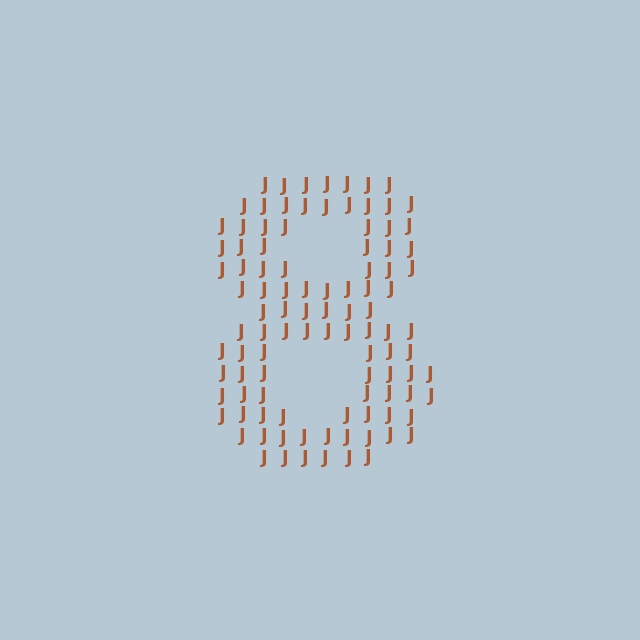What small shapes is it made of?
It is made of small letter J's.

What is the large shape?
The large shape is the digit 8.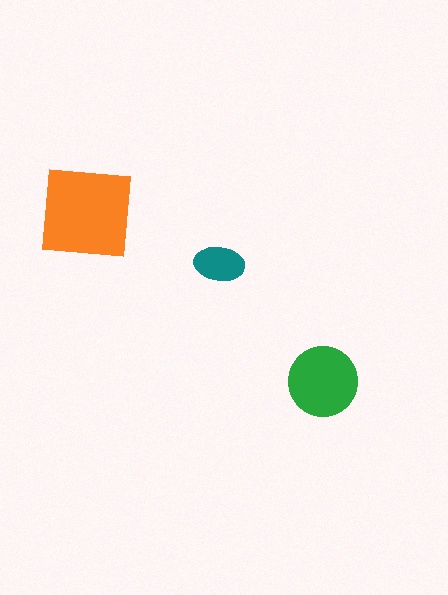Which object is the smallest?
The teal ellipse.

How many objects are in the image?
There are 3 objects in the image.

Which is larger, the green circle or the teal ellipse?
The green circle.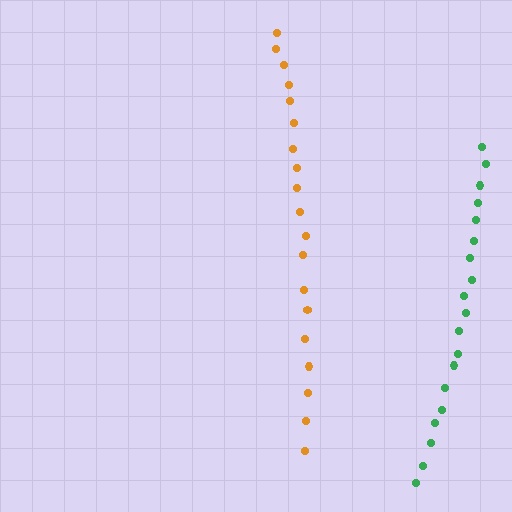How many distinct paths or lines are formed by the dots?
There are 2 distinct paths.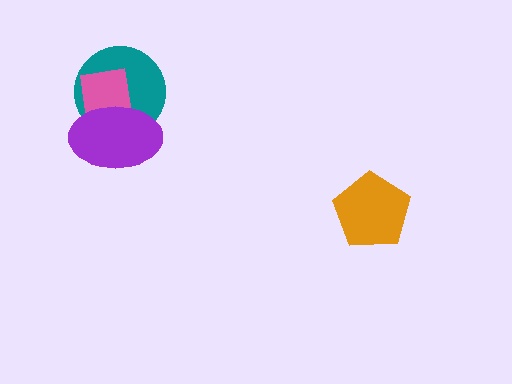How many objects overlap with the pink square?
2 objects overlap with the pink square.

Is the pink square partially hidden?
Yes, it is partially covered by another shape.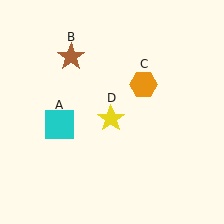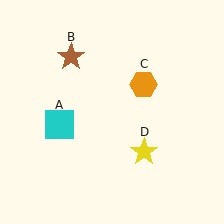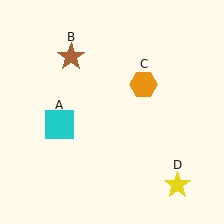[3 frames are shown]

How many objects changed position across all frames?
1 object changed position: yellow star (object D).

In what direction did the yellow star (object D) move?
The yellow star (object D) moved down and to the right.